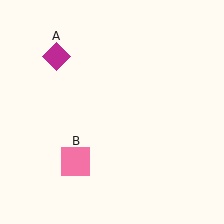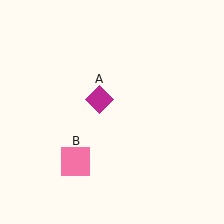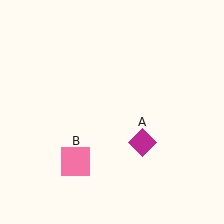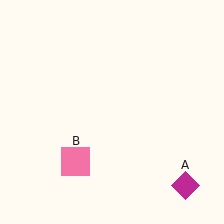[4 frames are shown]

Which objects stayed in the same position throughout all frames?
Pink square (object B) remained stationary.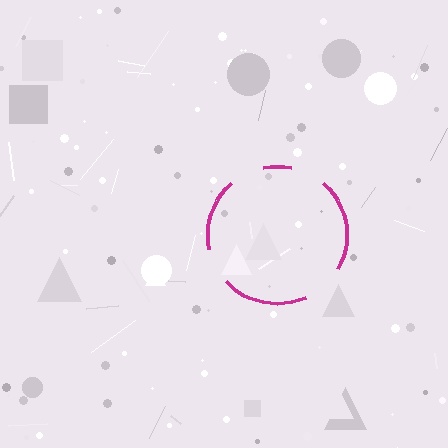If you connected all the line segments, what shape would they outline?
They would outline a circle.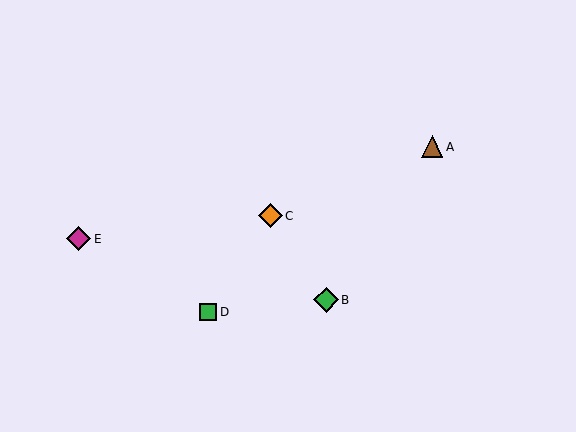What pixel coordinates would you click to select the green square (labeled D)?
Click at (208, 312) to select the green square D.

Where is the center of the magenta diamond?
The center of the magenta diamond is at (79, 239).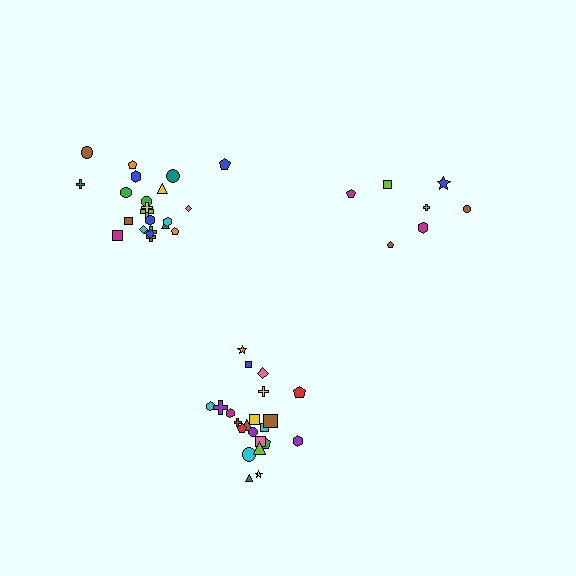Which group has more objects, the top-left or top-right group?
The top-left group.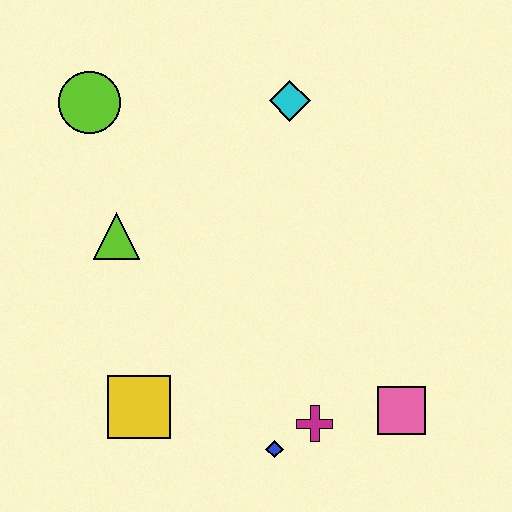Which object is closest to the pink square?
The magenta cross is closest to the pink square.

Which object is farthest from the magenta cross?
The lime circle is farthest from the magenta cross.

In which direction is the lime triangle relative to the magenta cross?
The lime triangle is to the left of the magenta cross.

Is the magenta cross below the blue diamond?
No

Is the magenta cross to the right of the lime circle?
Yes